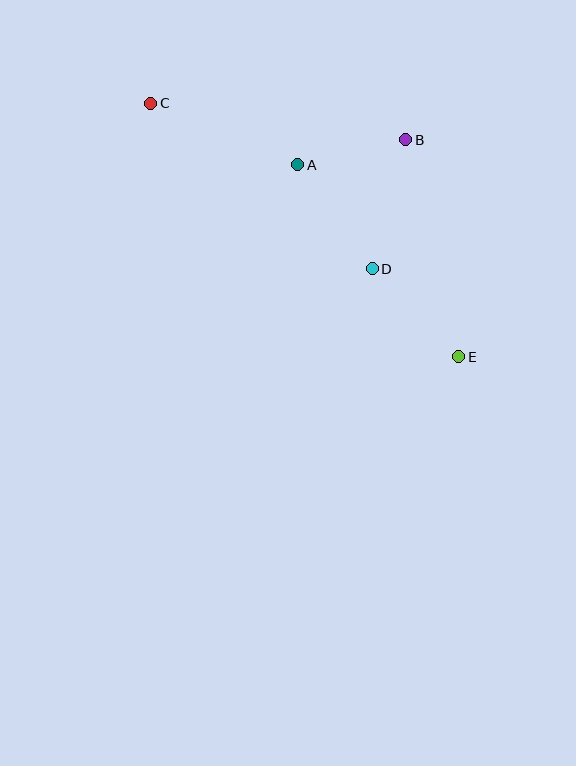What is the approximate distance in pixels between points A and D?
The distance between A and D is approximately 128 pixels.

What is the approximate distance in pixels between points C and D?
The distance between C and D is approximately 277 pixels.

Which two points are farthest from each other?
Points C and E are farthest from each other.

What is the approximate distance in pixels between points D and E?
The distance between D and E is approximately 123 pixels.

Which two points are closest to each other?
Points A and B are closest to each other.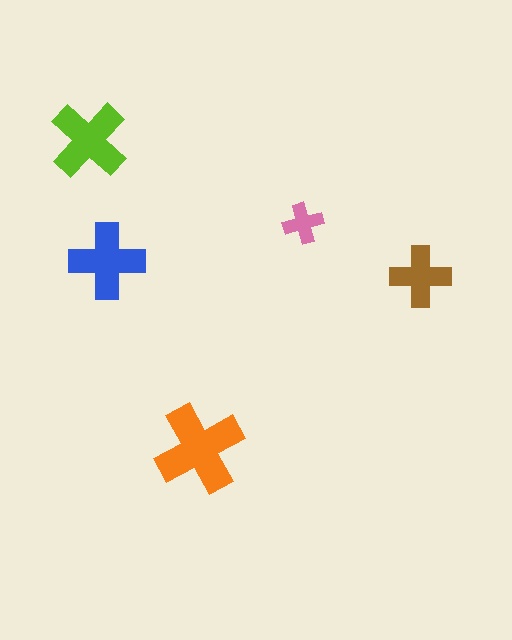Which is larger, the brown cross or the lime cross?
The lime one.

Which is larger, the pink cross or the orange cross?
The orange one.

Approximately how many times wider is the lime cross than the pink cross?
About 2 times wider.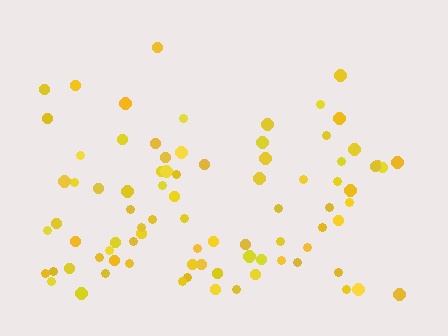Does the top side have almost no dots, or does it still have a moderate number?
Still a moderate number, just noticeably fewer than the bottom.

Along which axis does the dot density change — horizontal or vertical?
Vertical.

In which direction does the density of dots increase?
From top to bottom, with the bottom side densest.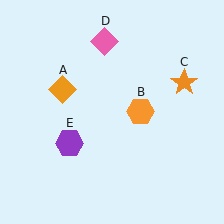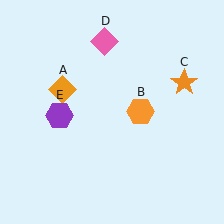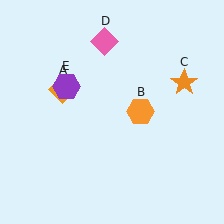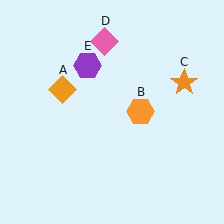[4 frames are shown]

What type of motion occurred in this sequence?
The purple hexagon (object E) rotated clockwise around the center of the scene.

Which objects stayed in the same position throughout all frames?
Orange diamond (object A) and orange hexagon (object B) and orange star (object C) and pink diamond (object D) remained stationary.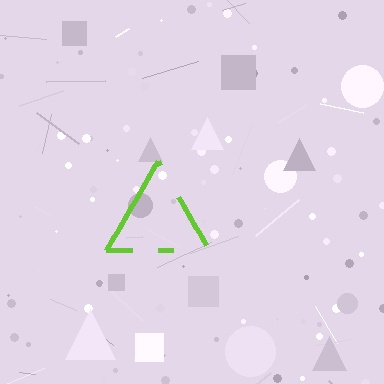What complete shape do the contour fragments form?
The contour fragments form a triangle.